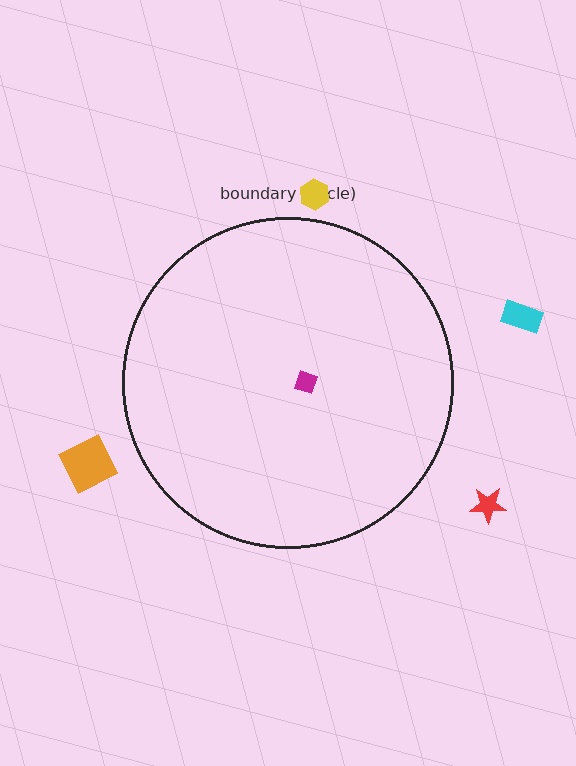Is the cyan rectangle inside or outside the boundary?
Outside.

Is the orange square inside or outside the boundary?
Outside.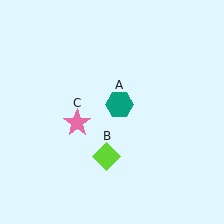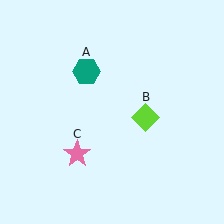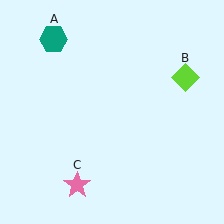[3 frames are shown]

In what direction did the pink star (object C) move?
The pink star (object C) moved down.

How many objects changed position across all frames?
3 objects changed position: teal hexagon (object A), lime diamond (object B), pink star (object C).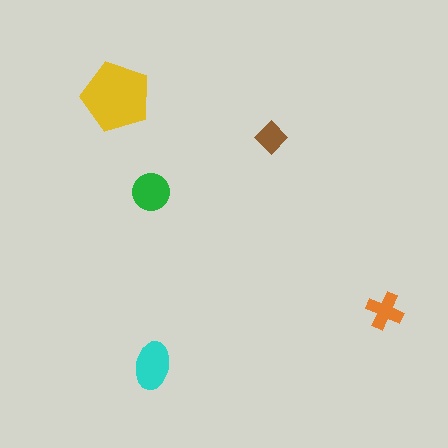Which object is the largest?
The yellow pentagon.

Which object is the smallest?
The brown diamond.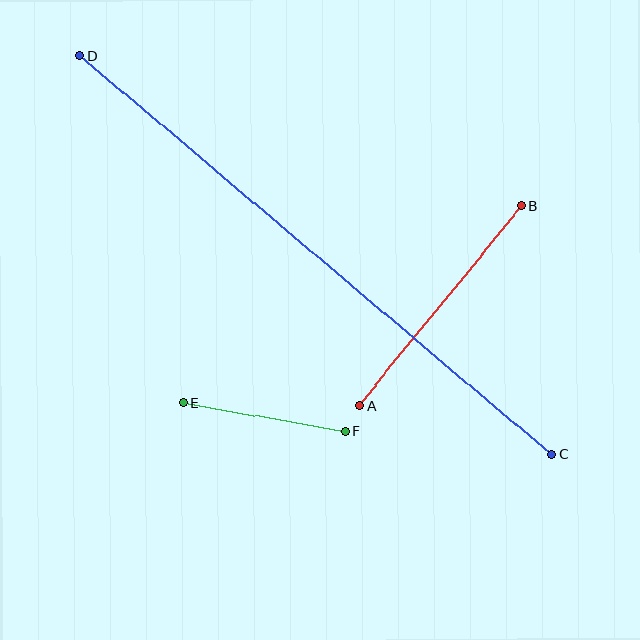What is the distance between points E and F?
The distance is approximately 165 pixels.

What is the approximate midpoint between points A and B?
The midpoint is at approximately (440, 306) pixels.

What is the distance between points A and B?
The distance is approximately 257 pixels.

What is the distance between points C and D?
The distance is approximately 618 pixels.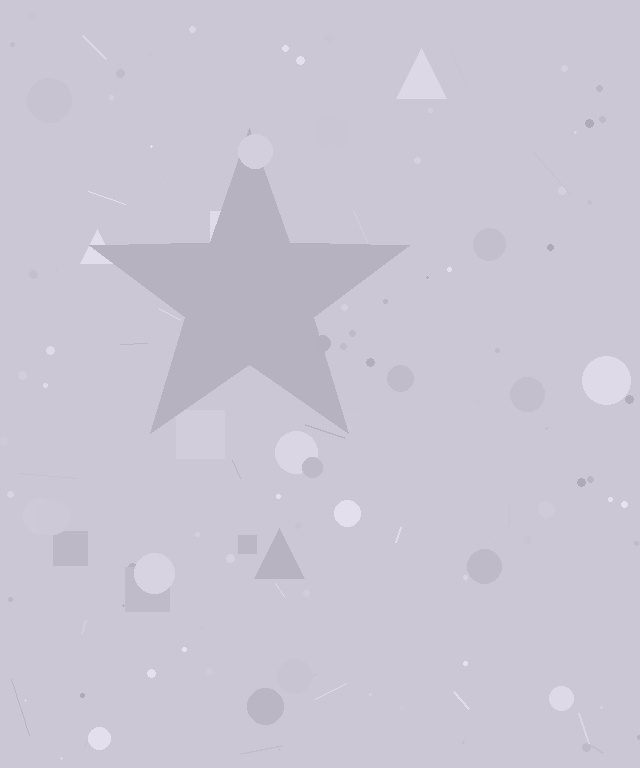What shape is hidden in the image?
A star is hidden in the image.